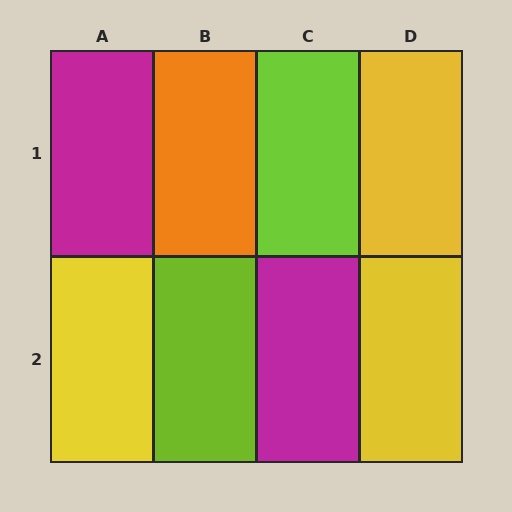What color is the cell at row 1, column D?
Yellow.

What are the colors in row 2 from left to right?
Yellow, lime, magenta, yellow.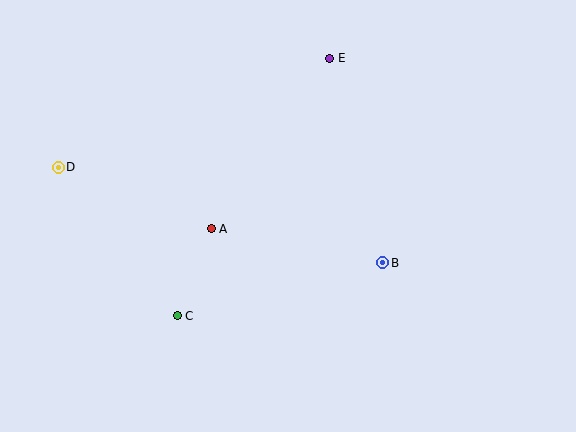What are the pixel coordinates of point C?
Point C is at (177, 316).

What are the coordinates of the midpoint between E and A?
The midpoint between E and A is at (270, 143).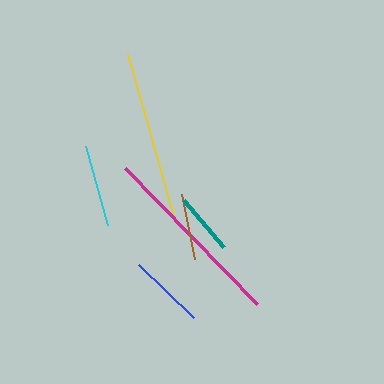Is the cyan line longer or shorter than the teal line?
The cyan line is longer than the teal line.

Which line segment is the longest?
The magenta line is the longest at approximately 189 pixels.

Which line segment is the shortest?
The teal line is the shortest at approximately 62 pixels.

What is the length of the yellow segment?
The yellow segment is approximately 165 pixels long.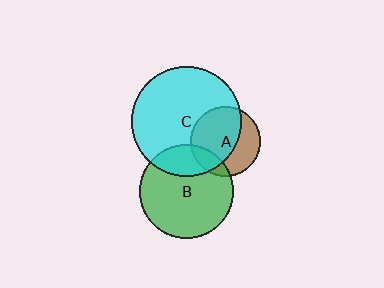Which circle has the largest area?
Circle C (cyan).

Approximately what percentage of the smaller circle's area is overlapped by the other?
Approximately 65%.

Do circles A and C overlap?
Yes.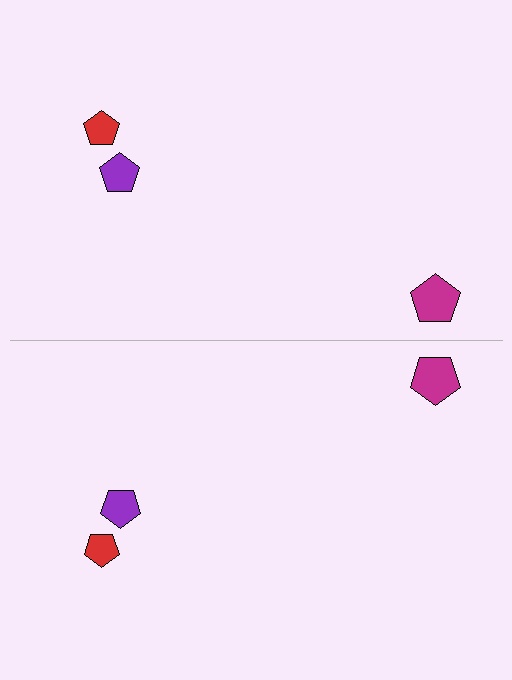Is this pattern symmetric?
Yes, this pattern has bilateral (reflection) symmetry.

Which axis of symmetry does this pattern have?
The pattern has a horizontal axis of symmetry running through the center of the image.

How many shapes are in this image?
There are 6 shapes in this image.